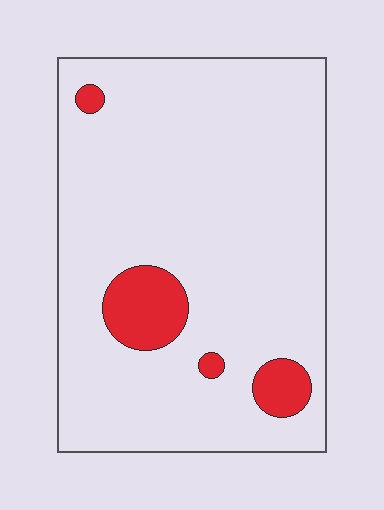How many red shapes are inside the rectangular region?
4.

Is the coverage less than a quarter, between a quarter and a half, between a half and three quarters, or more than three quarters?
Less than a quarter.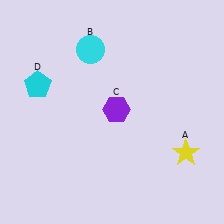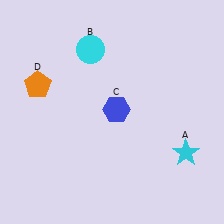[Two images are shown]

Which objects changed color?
A changed from yellow to cyan. C changed from purple to blue. D changed from cyan to orange.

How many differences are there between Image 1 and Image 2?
There are 3 differences between the two images.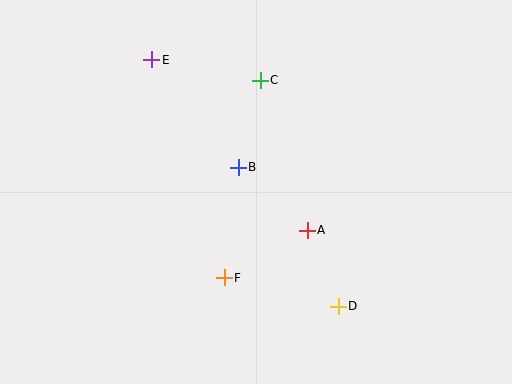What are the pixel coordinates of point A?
Point A is at (307, 230).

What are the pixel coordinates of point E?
Point E is at (152, 60).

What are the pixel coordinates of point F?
Point F is at (224, 278).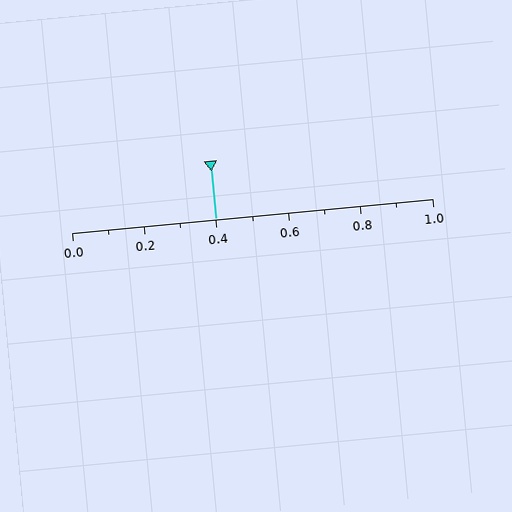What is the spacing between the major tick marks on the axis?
The major ticks are spaced 0.2 apart.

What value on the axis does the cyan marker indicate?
The marker indicates approximately 0.4.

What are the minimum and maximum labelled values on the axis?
The axis runs from 0.0 to 1.0.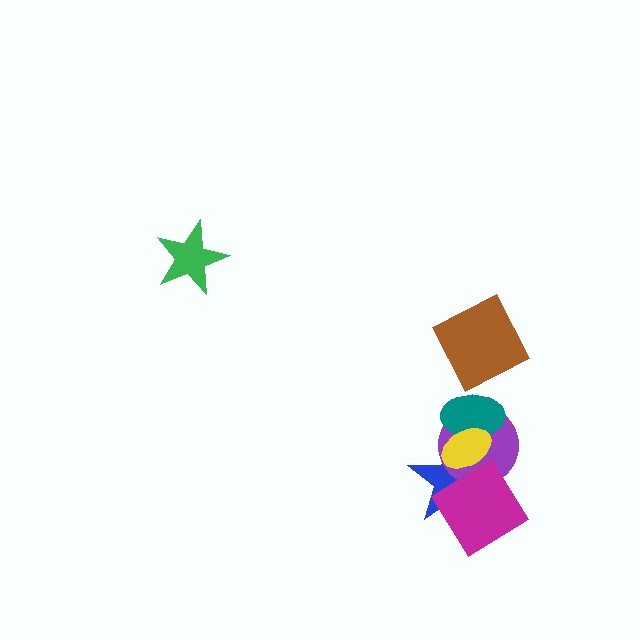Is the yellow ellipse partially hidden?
Yes, it is partially covered by another shape.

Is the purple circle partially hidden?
Yes, it is partially covered by another shape.